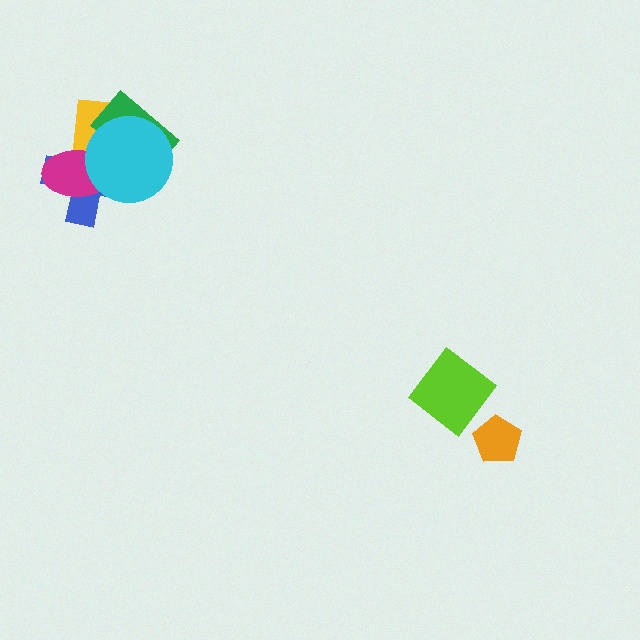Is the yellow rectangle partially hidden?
Yes, it is partially covered by another shape.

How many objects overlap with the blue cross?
4 objects overlap with the blue cross.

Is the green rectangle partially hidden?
Yes, it is partially covered by another shape.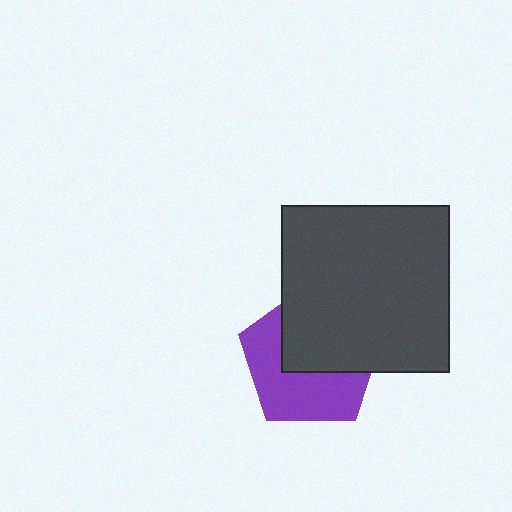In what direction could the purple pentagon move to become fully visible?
The purple pentagon could move toward the lower-left. That would shift it out from behind the dark gray square entirely.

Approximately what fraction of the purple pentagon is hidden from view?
Roughly 49% of the purple pentagon is hidden behind the dark gray square.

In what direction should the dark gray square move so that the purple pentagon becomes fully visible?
The dark gray square should move toward the upper-right. That is the shortest direction to clear the overlap and leave the purple pentagon fully visible.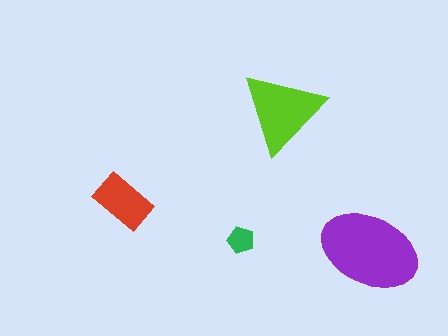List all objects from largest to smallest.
The purple ellipse, the lime triangle, the red rectangle, the green pentagon.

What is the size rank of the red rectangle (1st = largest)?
3rd.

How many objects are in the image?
There are 4 objects in the image.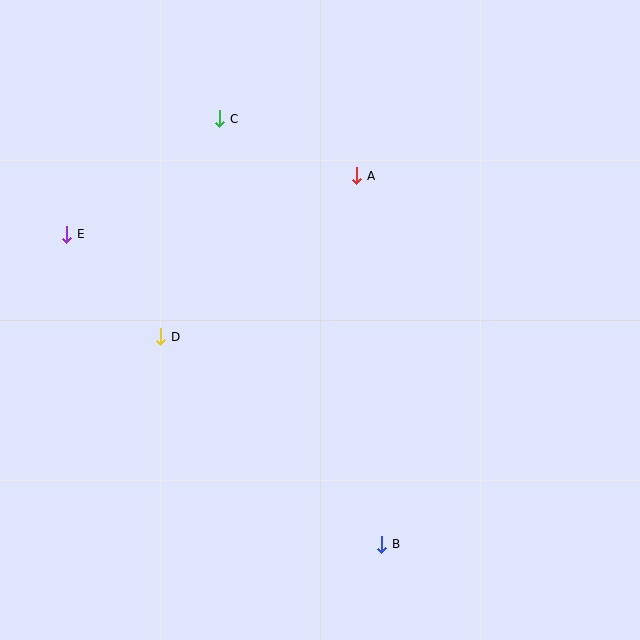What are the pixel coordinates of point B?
Point B is at (382, 544).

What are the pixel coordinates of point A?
Point A is at (357, 176).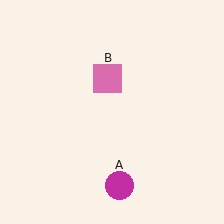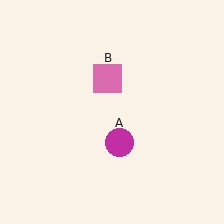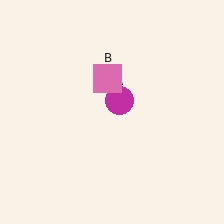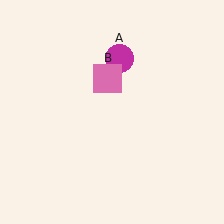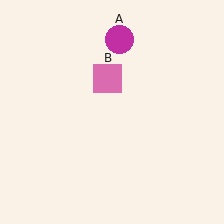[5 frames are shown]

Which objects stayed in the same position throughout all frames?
Pink square (object B) remained stationary.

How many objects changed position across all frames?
1 object changed position: magenta circle (object A).